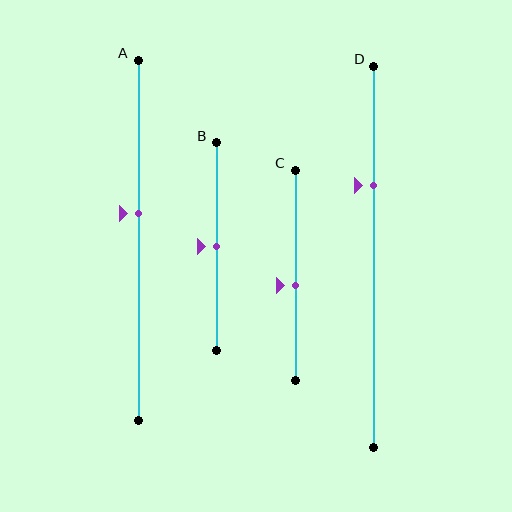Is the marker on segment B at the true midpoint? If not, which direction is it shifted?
Yes, the marker on segment B is at the true midpoint.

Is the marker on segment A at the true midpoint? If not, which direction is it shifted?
No, the marker on segment A is shifted upward by about 7% of the segment length.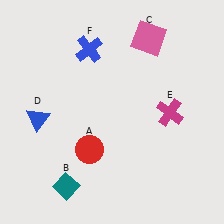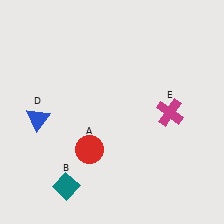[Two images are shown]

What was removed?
The blue cross (F), the pink square (C) were removed in Image 2.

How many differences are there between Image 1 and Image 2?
There are 2 differences between the two images.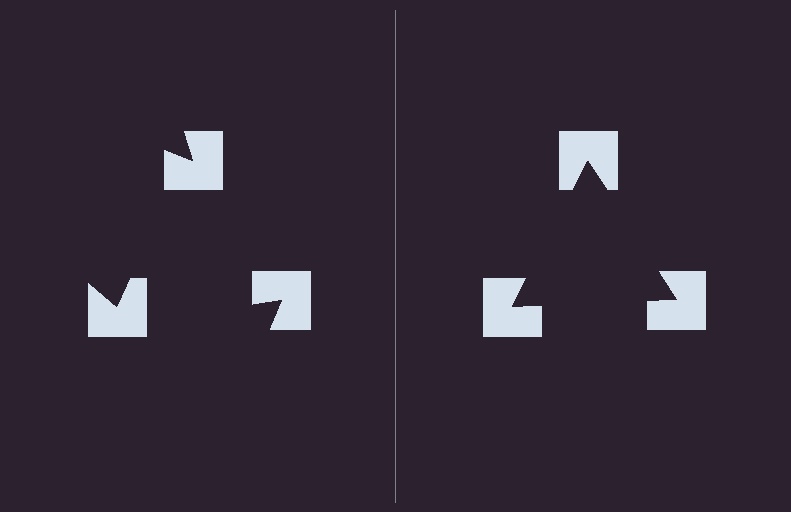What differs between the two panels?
The notched squares are positioned identically on both sides; only the wedge orientations differ. On the right they align to a triangle; on the left they are misaligned.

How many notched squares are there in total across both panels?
6 — 3 on each side.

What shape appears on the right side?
An illusory triangle.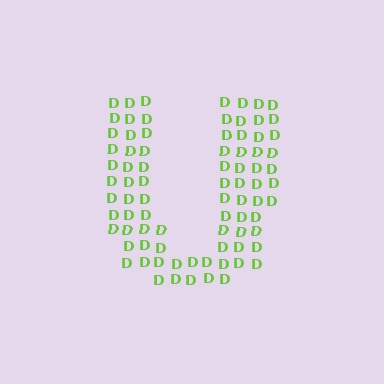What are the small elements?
The small elements are letter D's.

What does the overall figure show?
The overall figure shows the letter U.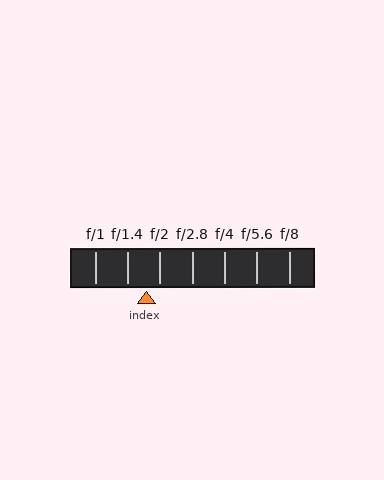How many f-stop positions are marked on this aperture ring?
There are 7 f-stop positions marked.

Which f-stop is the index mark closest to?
The index mark is closest to f/2.